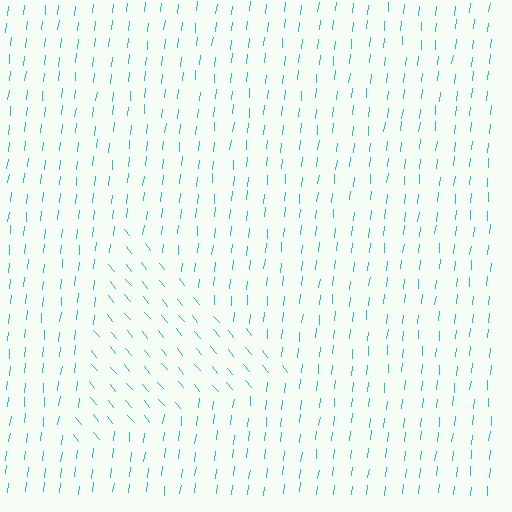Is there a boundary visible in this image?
Yes, there is a texture boundary formed by a change in line orientation.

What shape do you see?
I see a triangle.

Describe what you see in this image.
The image is filled with small cyan line segments. A triangle region in the image has lines oriented differently from the surrounding lines, creating a visible texture boundary.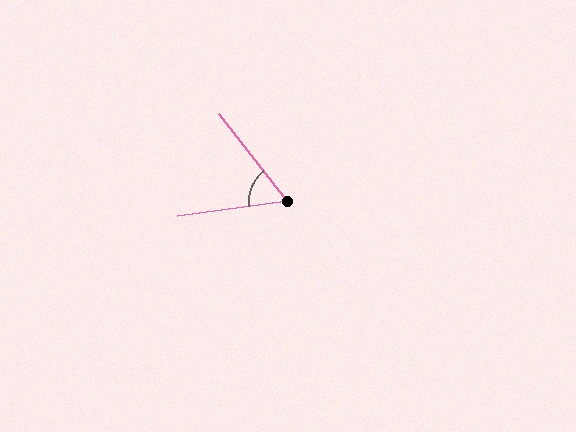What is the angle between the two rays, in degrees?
Approximately 60 degrees.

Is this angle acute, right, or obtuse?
It is acute.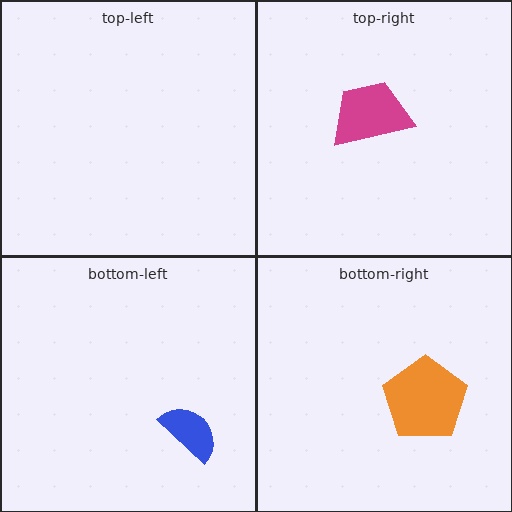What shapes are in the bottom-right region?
The orange pentagon.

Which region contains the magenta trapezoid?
The top-right region.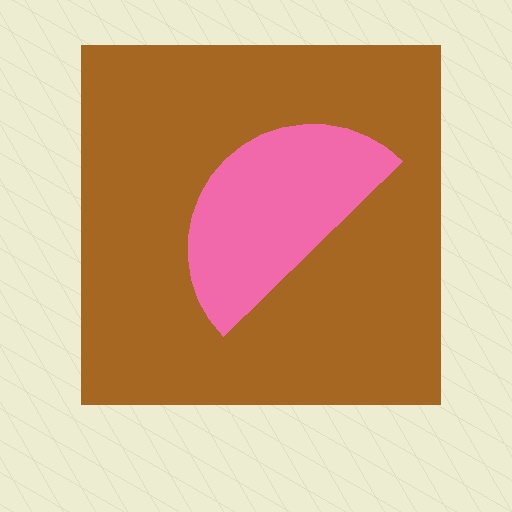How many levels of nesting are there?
2.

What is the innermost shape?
The pink semicircle.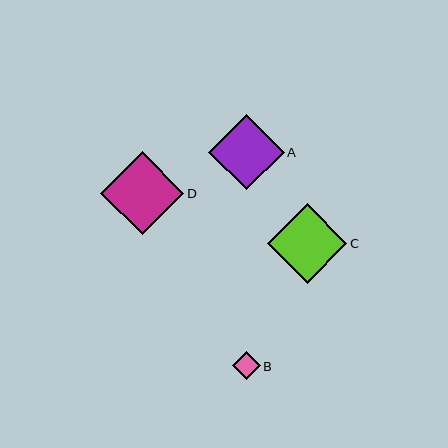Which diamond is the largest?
Diamond D is the largest with a size of approximately 83 pixels.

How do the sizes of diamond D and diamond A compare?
Diamond D and diamond A are approximately the same size.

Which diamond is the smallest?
Diamond B is the smallest with a size of approximately 27 pixels.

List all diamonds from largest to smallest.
From largest to smallest: D, C, A, B.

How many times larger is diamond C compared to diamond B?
Diamond C is approximately 2.9 times the size of diamond B.